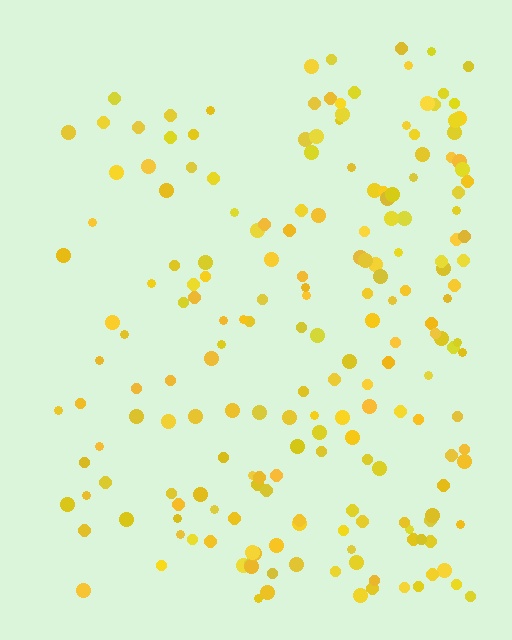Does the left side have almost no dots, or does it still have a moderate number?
Still a moderate number, just noticeably fewer than the right.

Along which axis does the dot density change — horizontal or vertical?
Horizontal.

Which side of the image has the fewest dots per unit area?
The left.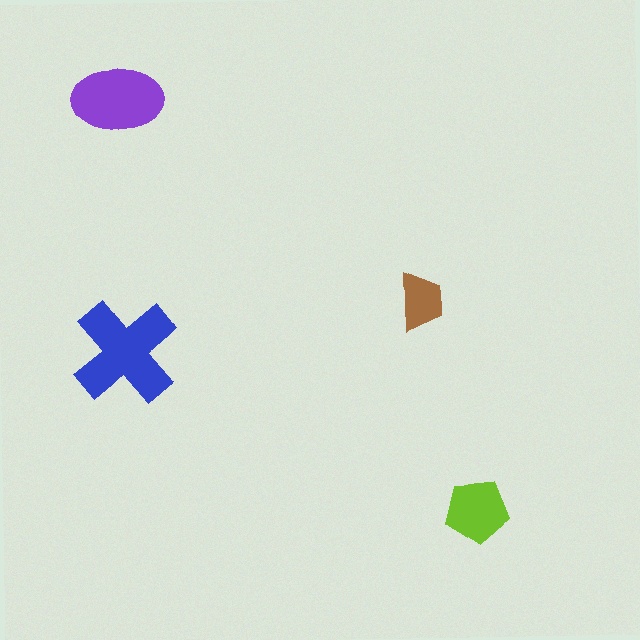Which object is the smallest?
The brown trapezoid.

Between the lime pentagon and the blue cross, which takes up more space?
The blue cross.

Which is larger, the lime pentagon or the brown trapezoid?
The lime pentagon.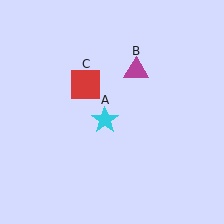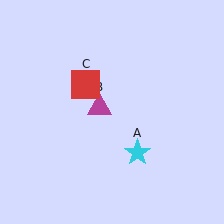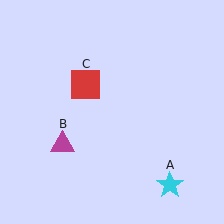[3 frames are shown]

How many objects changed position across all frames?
2 objects changed position: cyan star (object A), magenta triangle (object B).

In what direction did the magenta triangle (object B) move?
The magenta triangle (object B) moved down and to the left.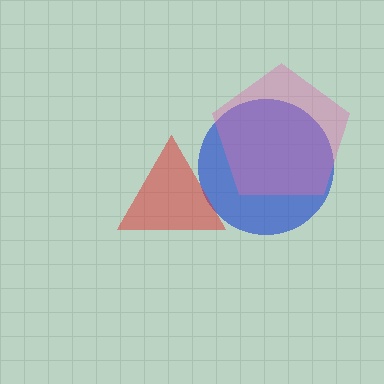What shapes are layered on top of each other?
The layered shapes are: a blue circle, a red triangle, a pink pentagon.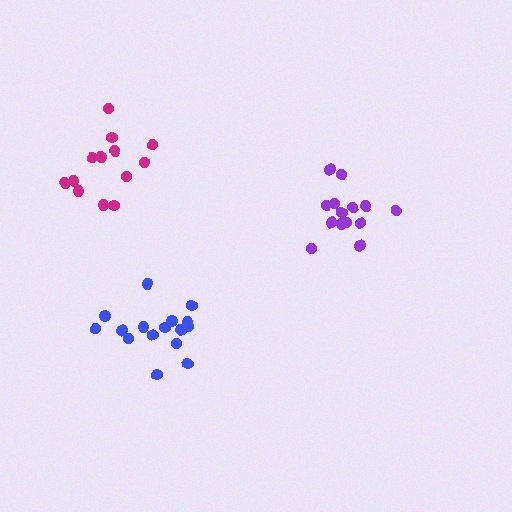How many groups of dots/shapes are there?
There are 3 groups.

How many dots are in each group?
Group 1: 14 dots, Group 2: 13 dots, Group 3: 17 dots (44 total).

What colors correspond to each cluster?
The clusters are colored: purple, magenta, blue.